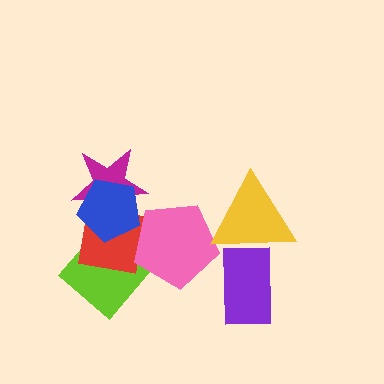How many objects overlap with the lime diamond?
1 object overlaps with the lime diamond.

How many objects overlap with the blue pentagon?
2 objects overlap with the blue pentagon.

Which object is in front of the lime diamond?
The red square is in front of the lime diamond.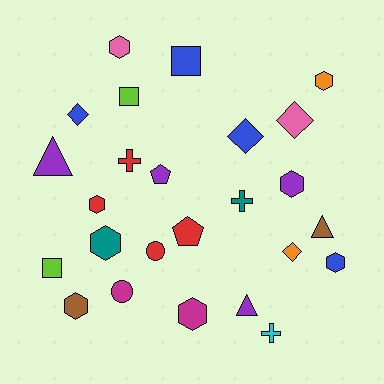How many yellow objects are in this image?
There are no yellow objects.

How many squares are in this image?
There are 3 squares.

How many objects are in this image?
There are 25 objects.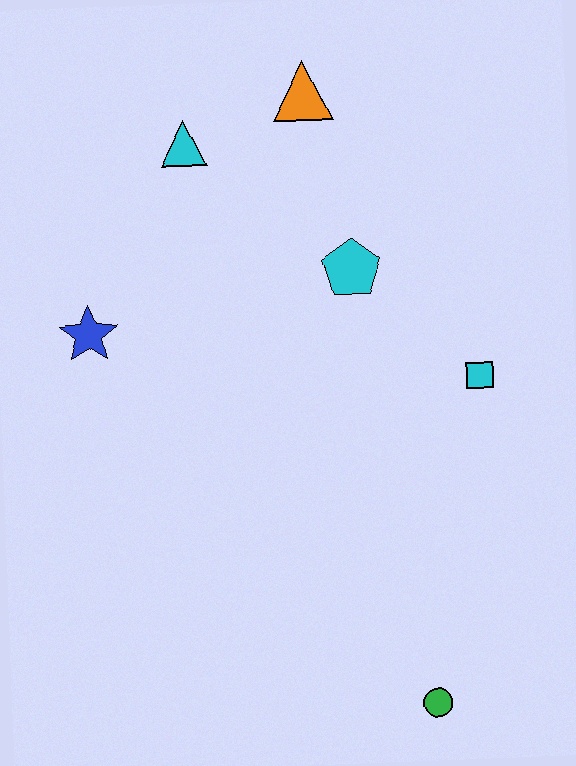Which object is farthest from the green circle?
The orange triangle is farthest from the green circle.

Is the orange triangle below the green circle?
No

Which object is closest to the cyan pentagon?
The cyan square is closest to the cyan pentagon.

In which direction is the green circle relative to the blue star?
The green circle is below the blue star.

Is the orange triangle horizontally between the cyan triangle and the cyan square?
Yes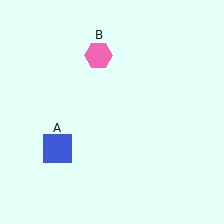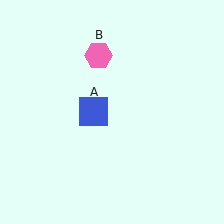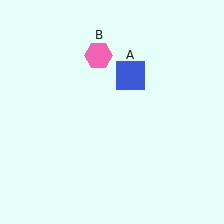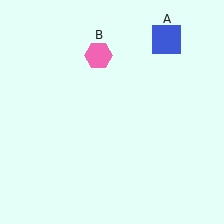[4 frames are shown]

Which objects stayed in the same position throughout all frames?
Pink hexagon (object B) remained stationary.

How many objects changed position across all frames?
1 object changed position: blue square (object A).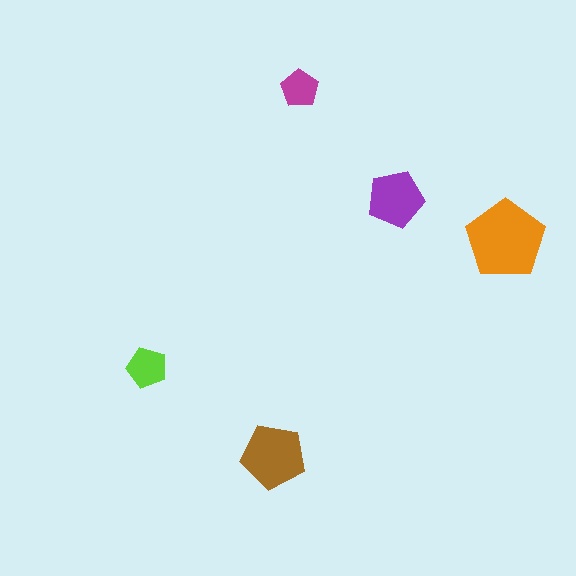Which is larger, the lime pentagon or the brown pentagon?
The brown one.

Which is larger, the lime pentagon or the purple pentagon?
The purple one.